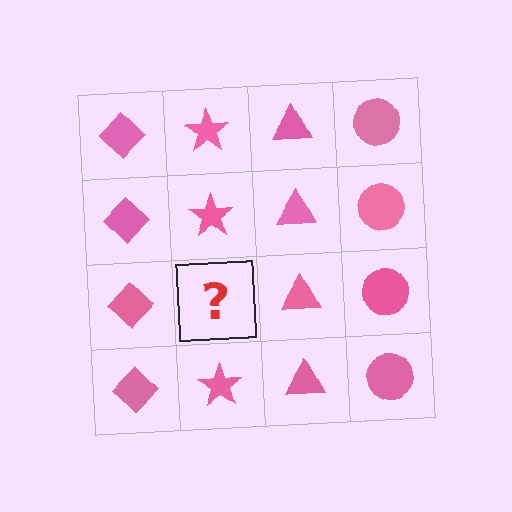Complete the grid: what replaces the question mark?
The question mark should be replaced with a pink star.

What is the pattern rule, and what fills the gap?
The rule is that each column has a consistent shape. The gap should be filled with a pink star.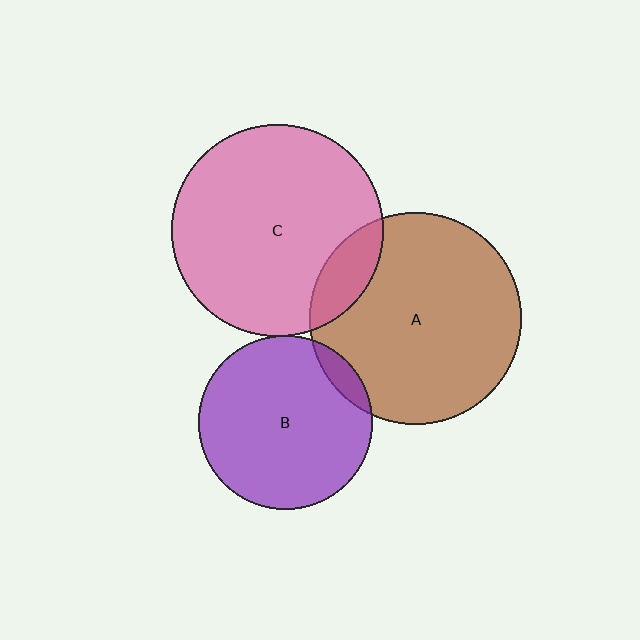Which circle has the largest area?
Circle C (pink).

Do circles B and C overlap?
Yes.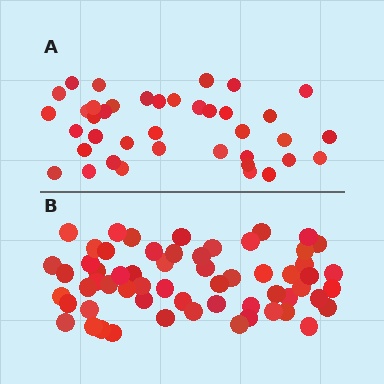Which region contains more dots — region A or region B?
Region B (the bottom region) has more dots.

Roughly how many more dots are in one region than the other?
Region B has approximately 20 more dots than region A.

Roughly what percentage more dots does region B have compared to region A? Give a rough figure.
About 55% more.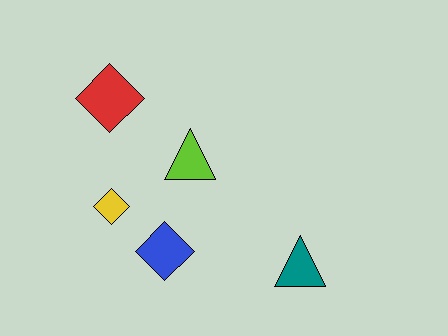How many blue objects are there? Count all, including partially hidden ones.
There is 1 blue object.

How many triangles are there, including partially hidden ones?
There are 2 triangles.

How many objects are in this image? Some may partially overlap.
There are 5 objects.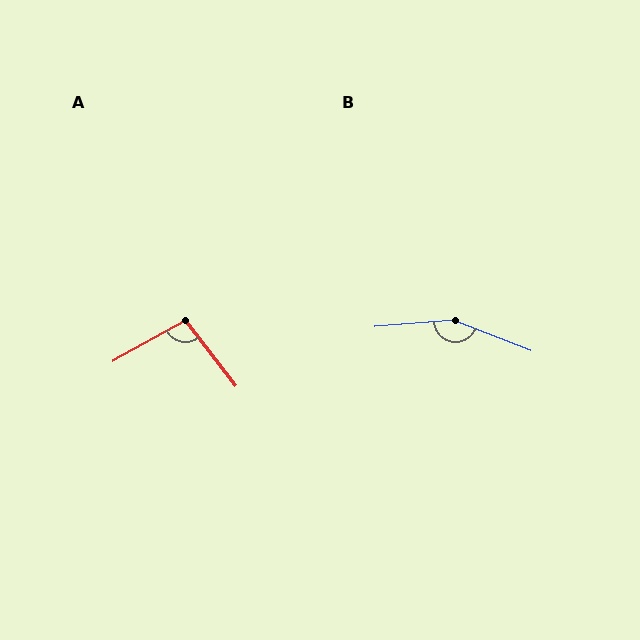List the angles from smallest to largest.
A (99°), B (154°).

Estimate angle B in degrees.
Approximately 154 degrees.